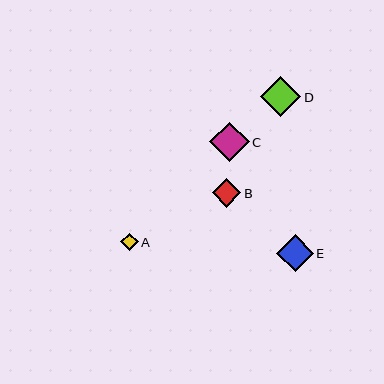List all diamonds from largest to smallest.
From largest to smallest: D, C, E, B, A.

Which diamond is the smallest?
Diamond A is the smallest with a size of approximately 17 pixels.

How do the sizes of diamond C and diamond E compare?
Diamond C and diamond E are approximately the same size.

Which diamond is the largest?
Diamond D is the largest with a size of approximately 40 pixels.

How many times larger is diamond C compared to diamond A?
Diamond C is approximately 2.3 times the size of diamond A.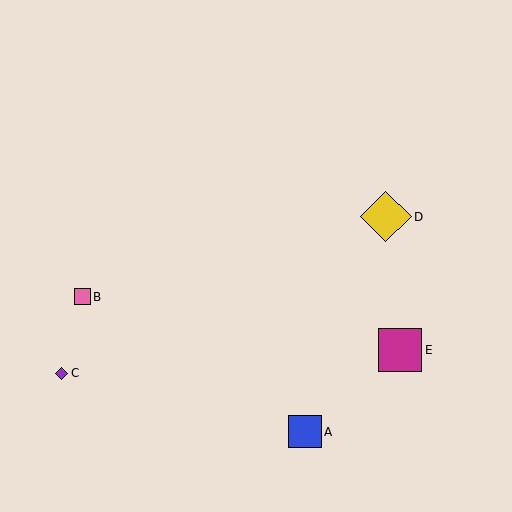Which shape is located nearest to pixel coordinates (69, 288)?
The pink square (labeled B) at (82, 297) is nearest to that location.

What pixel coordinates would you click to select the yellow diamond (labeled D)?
Click at (386, 217) to select the yellow diamond D.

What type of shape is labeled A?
Shape A is a blue square.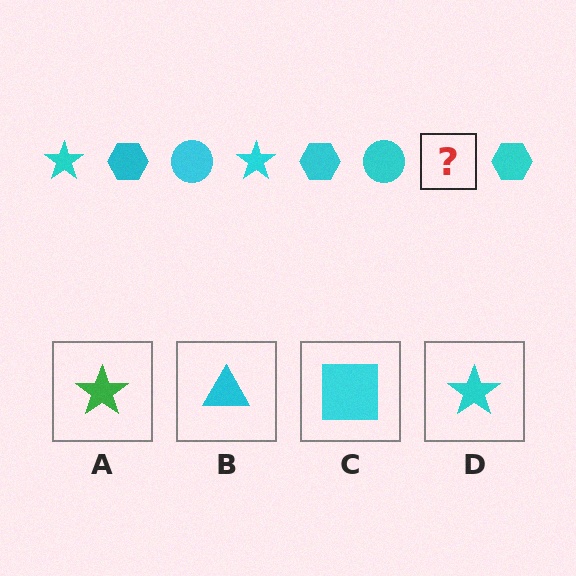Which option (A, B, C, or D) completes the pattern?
D.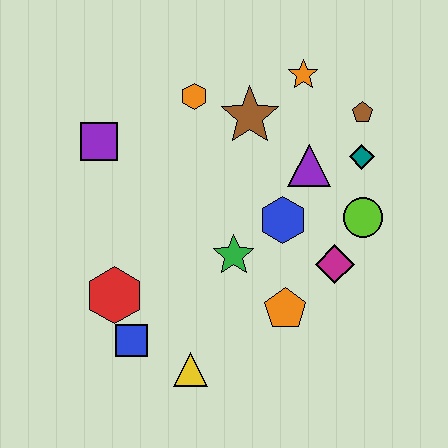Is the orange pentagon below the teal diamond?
Yes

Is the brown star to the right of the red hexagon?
Yes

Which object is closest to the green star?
The blue hexagon is closest to the green star.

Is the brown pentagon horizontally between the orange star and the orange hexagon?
No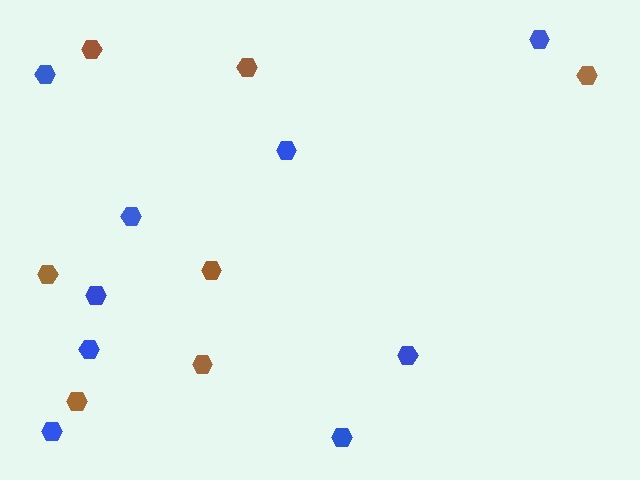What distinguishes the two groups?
There are 2 groups: one group of brown hexagons (7) and one group of blue hexagons (9).